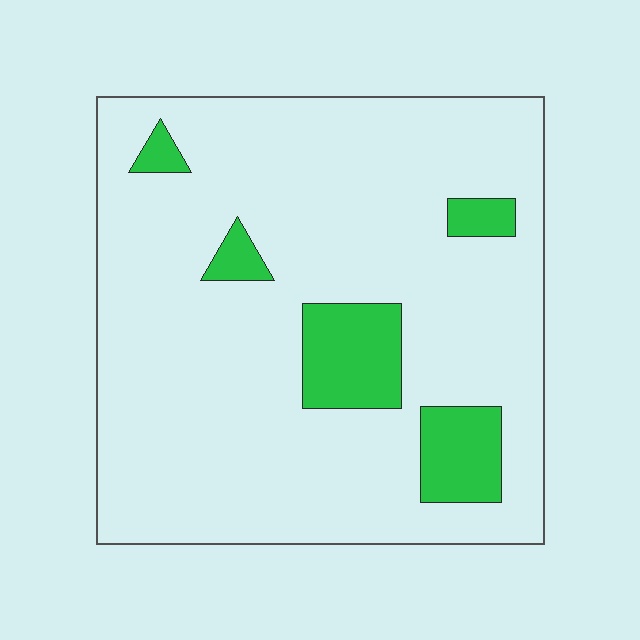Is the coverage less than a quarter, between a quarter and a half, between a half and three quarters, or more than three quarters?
Less than a quarter.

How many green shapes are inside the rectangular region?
5.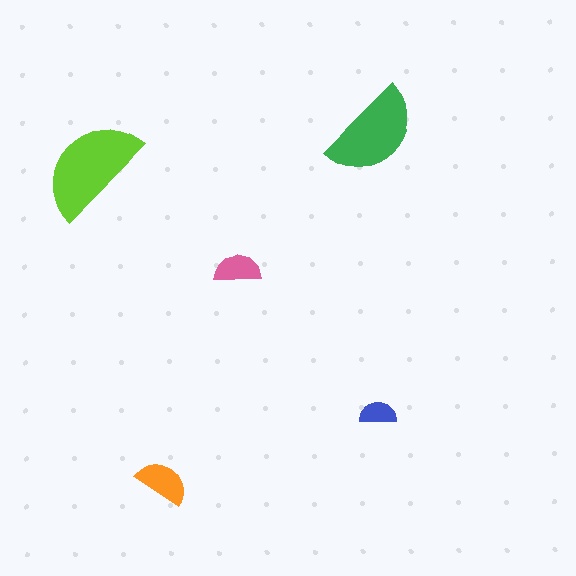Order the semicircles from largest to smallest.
the lime one, the green one, the orange one, the pink one, the blue one.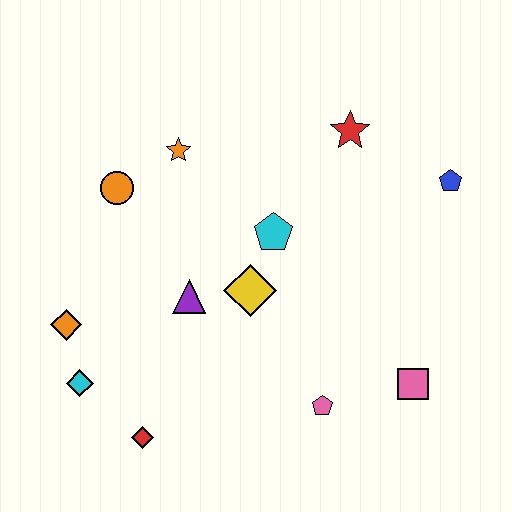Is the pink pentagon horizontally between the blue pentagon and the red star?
No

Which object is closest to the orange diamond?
The cyan diamond is closest to the orange diamond.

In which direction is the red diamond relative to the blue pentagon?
The red diamond is to the left of the blue pentagon.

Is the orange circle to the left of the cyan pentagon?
Yes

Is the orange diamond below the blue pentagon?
Yes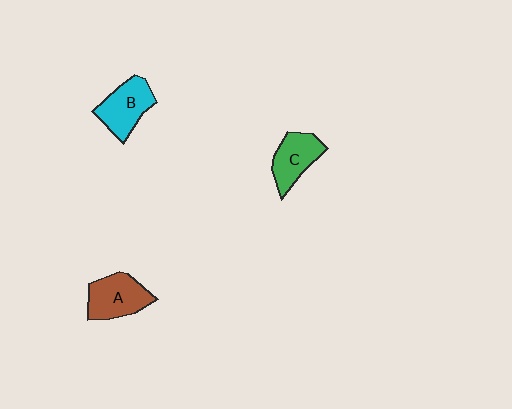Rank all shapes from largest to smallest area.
From largest to smallest: A (brown), B (cyan), C (green).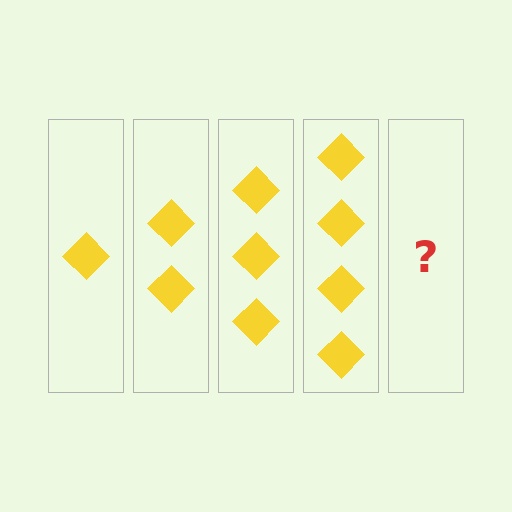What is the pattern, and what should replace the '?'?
The pattern is that each step adds one more diamond. The '?' should be 5 diamonds.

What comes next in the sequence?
The next element should be 5 diamonds.